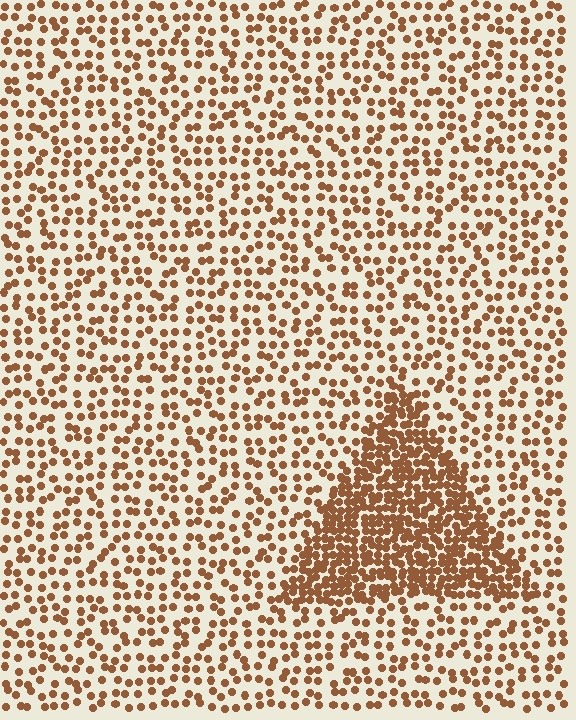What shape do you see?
I see a triangle.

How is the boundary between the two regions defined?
The boundary is defined by a change in element density (approximately 2.5x ratio). All elements are the same color, size, and shape.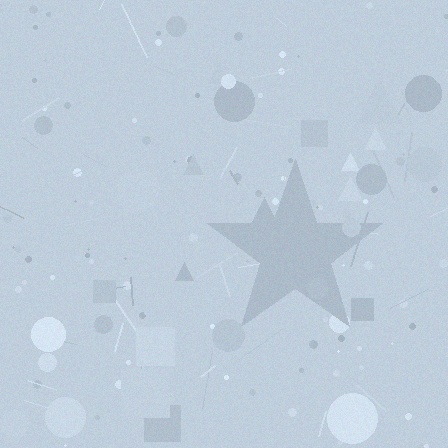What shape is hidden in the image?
A star is hidden in the image.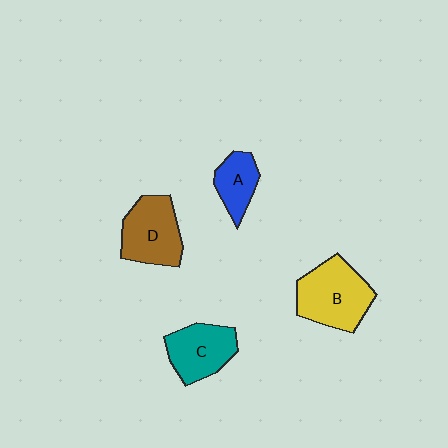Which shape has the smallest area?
Shape A (blue).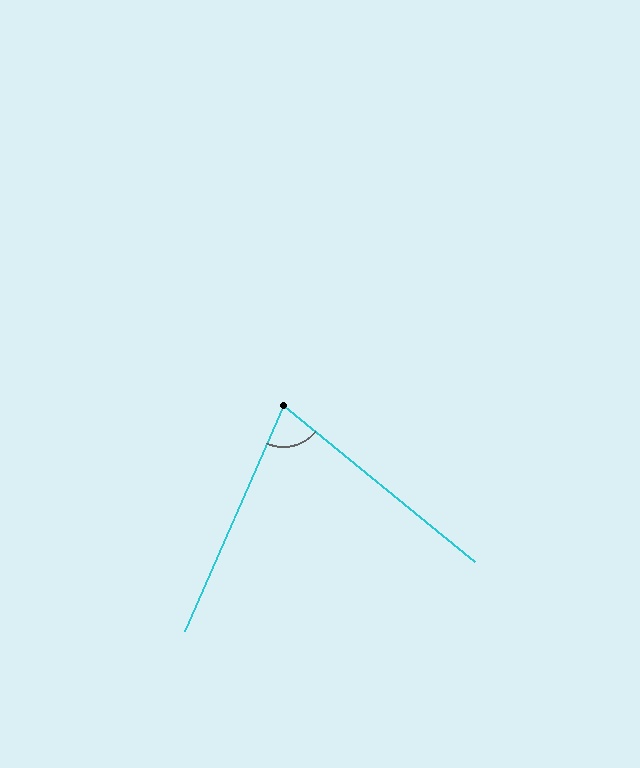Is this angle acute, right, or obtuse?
It is acute.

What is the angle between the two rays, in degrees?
Approximately 74 degrees.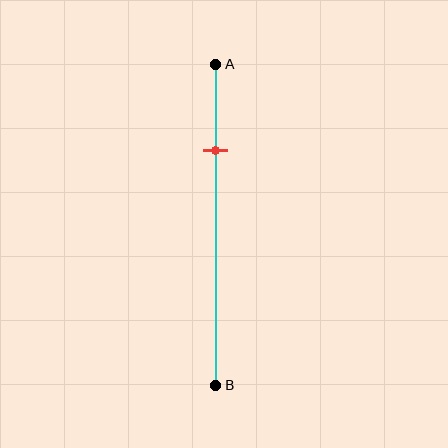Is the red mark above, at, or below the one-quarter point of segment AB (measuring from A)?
The red mark is approximately at the one-quarter point of segment AB.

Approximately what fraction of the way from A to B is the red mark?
The red mark is approximately 25% of the way from A to B.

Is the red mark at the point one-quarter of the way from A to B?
Yes, the mark is approximately at the one-quarter point.